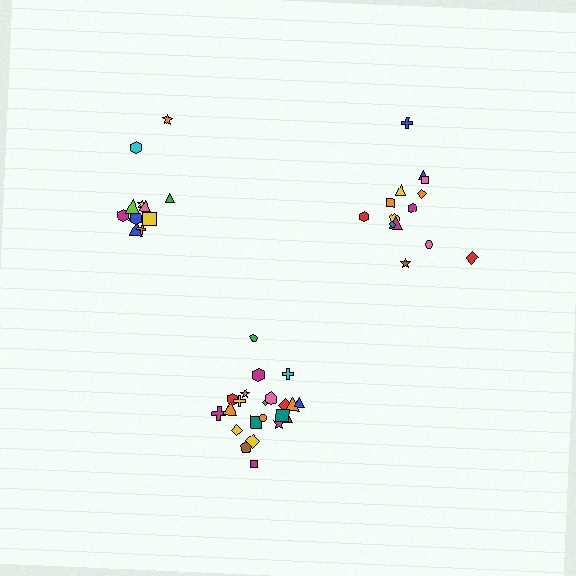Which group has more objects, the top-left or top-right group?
The top-right group.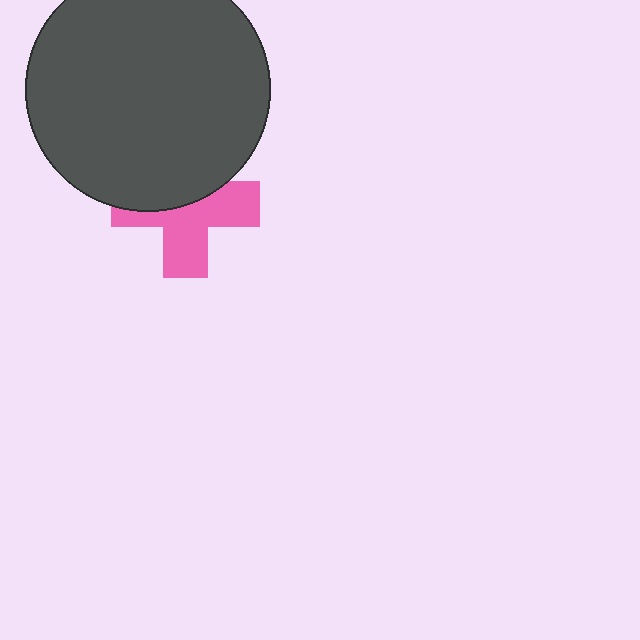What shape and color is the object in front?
The object in front is a dark gray circle.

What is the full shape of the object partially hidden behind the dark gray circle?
The partially hidden object is a pink cross.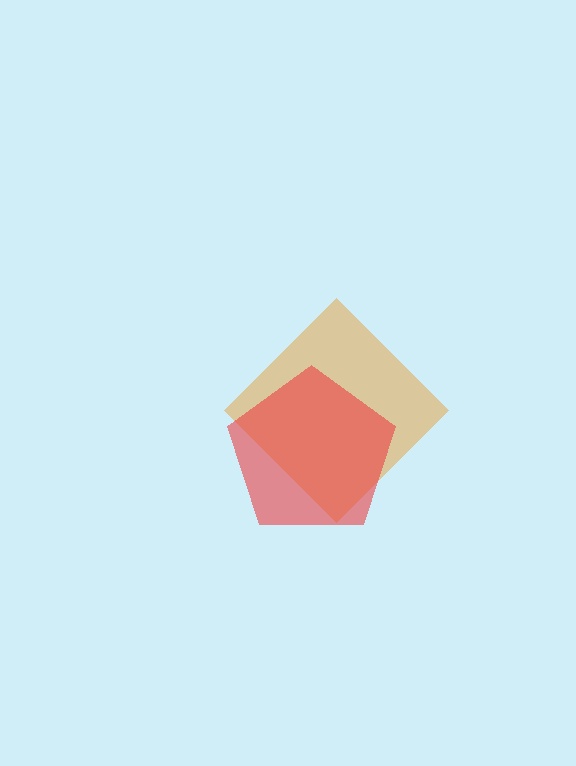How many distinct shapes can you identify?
There are 2 distinct shapes: an orange diamond, a red pentagon.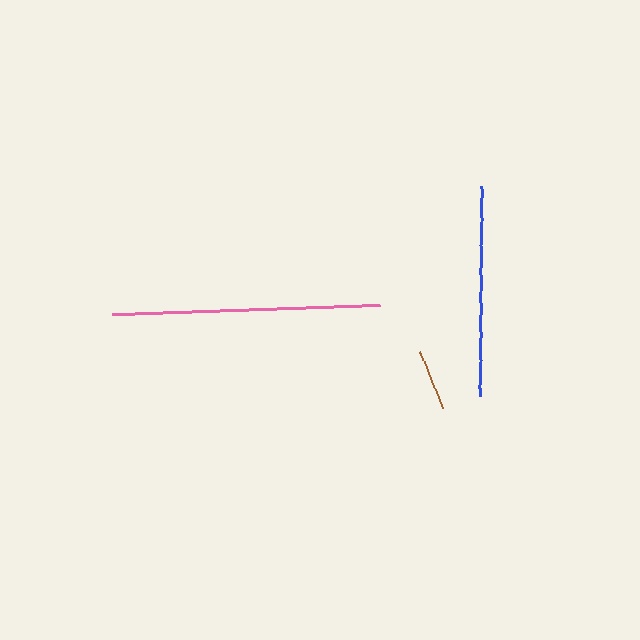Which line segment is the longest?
The pink line is the longest at approximately 268 pixels.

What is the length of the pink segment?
The pink segment is approximately 268 pixels long.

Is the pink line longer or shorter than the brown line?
The pink line is longer than the brown line.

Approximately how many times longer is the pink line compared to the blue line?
The pink line is approximately 1.3 times the length of the blue line.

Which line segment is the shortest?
The brown line is the shortest at approximately 61 pixels.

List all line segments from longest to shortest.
From longest to shortest: pink, blue, brown.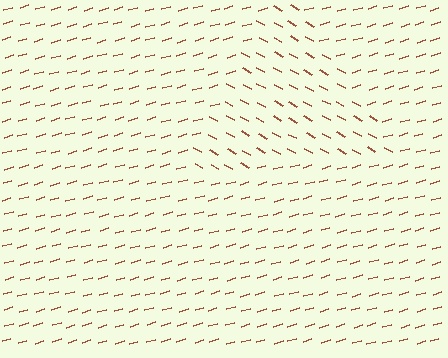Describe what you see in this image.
The image is filled with small brown line segments. A triangle region in the image has lines oriented differently from the surrounding lines, creating a visible texture boundary.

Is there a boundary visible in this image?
Yes, there is a texture boundary formed by a change in line orientation.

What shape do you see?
I see a triangle.